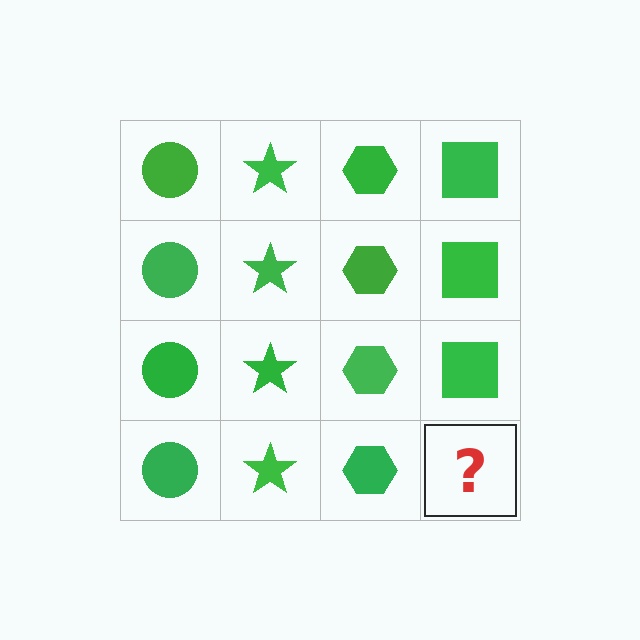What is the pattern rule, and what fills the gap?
The rule is that each column has a consistent shape. The gap should be filled with a green square.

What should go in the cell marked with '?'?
The missing cell should contain a green square.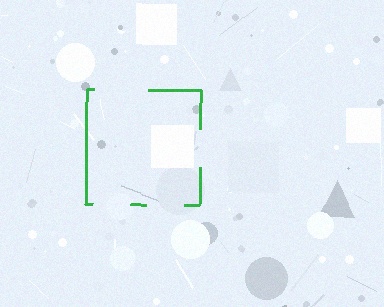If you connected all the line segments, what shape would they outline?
They would outline a square.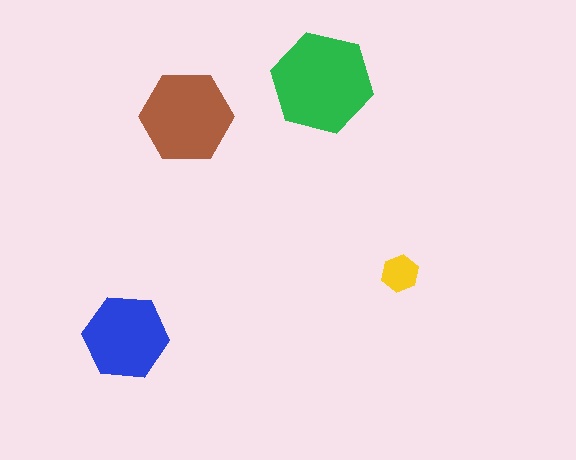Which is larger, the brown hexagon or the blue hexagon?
The brown one.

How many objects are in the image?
There are 4 objects in the image.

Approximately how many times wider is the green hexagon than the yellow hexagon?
About 2.5 times wider.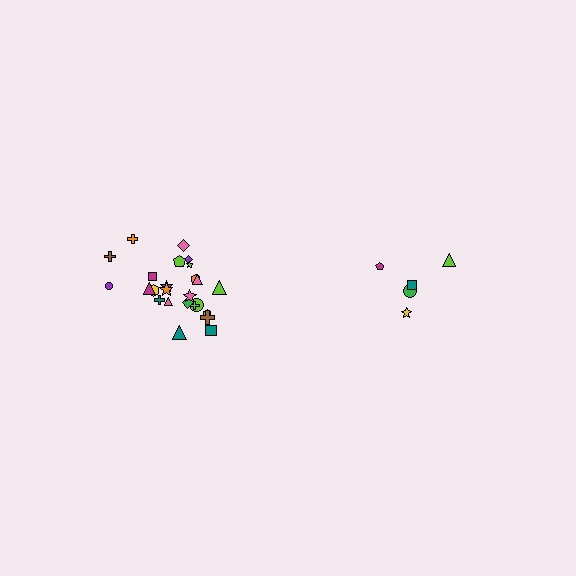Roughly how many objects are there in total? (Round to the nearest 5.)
Roughly 30 objects in total.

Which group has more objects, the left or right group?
The left group.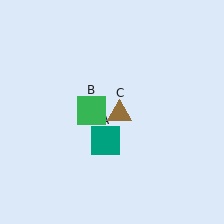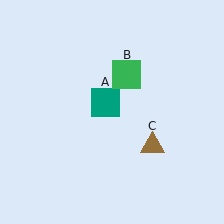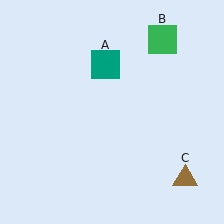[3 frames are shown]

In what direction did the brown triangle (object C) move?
The brown triangle (object C) moved down and to the right.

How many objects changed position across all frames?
3 objects changed position: teal square (object A), green square (object B), brown triangle (object C).